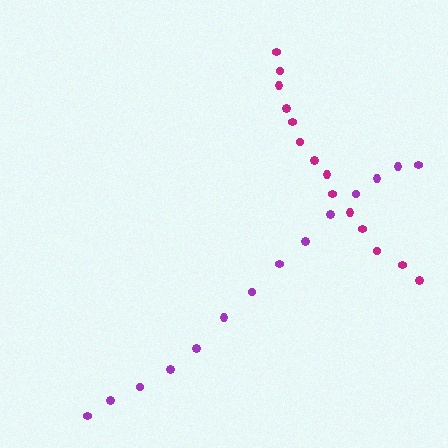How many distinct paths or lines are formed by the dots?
There are 2 distinct paths.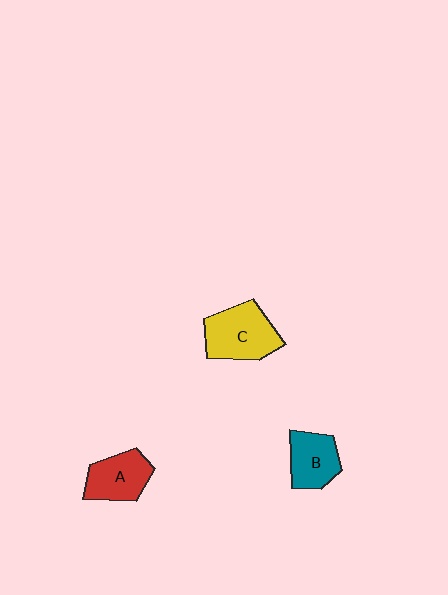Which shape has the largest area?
Shape C (yellow).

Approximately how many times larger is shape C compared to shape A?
Approximately 1.3 times.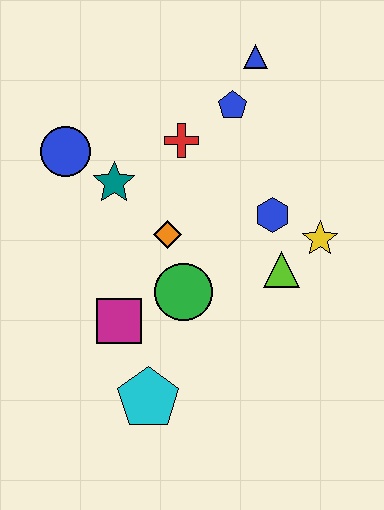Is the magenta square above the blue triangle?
No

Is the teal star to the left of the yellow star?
Yes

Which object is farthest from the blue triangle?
The cyan pentagon is farthest from the blue triangle.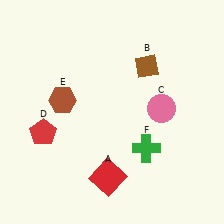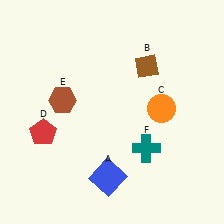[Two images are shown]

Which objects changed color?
A changed from red to blue. C changed from pink to orange. F changed from green to teal.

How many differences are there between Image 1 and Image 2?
There are 3 differences between the two images.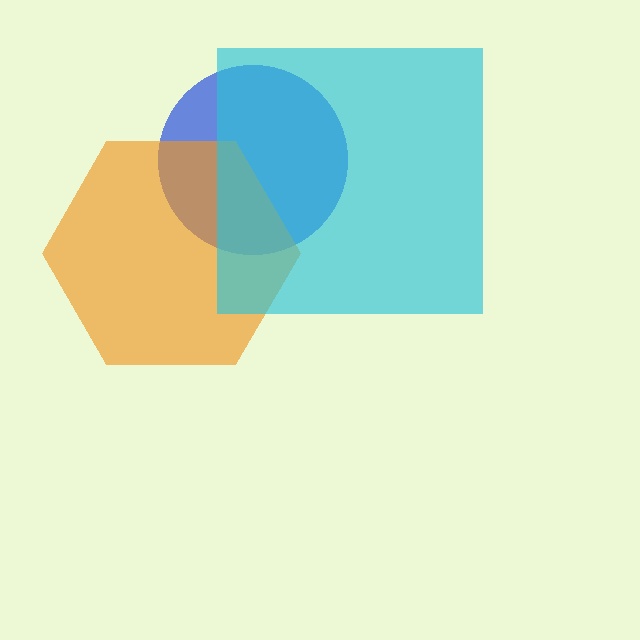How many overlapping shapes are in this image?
There are 3 overlapping shapes in the image.